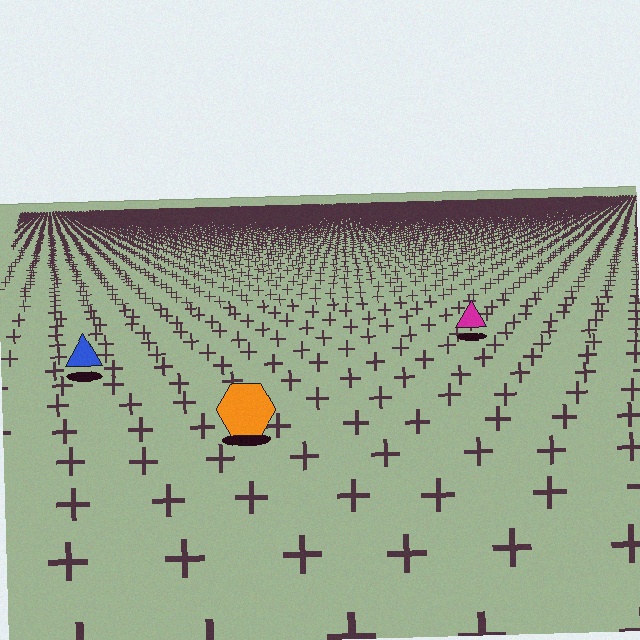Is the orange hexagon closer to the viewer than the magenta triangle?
Yes. The orange hexagon is closer — you can tell from the texture gradient: the ground texture is coarser near it.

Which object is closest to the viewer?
The orange hexagon is closest. The texture marks near it are larger and more spread out.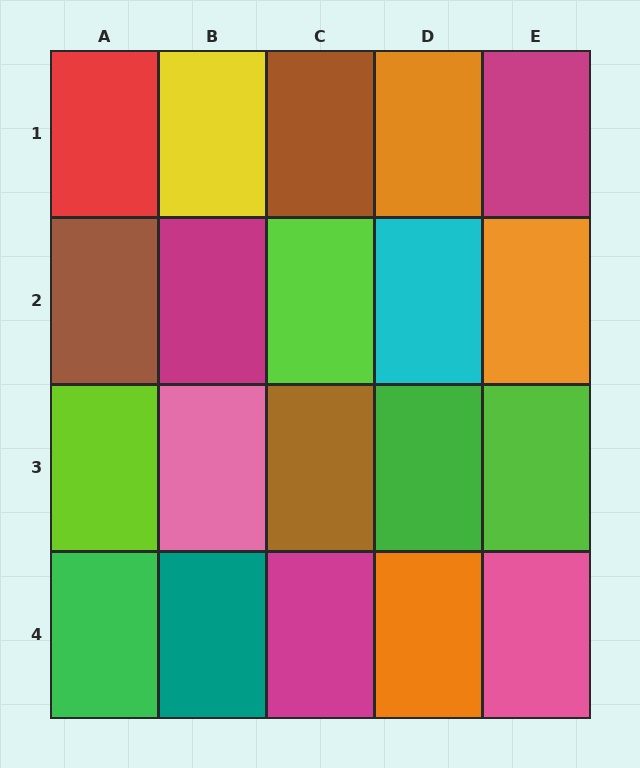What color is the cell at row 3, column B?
Pink.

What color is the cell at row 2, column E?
Orange.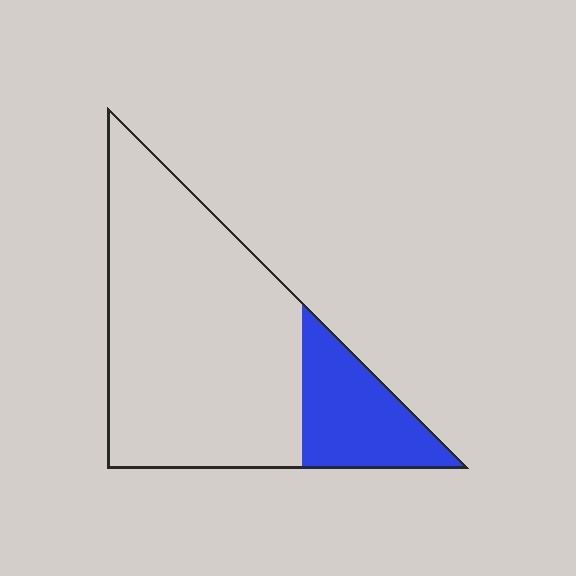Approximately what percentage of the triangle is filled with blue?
Approximately 20%.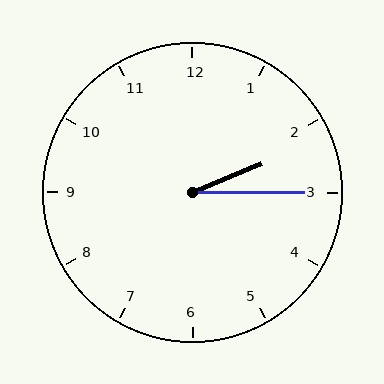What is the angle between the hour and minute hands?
Approximately 22 degrees.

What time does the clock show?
2:15.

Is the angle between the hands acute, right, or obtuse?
It is acute.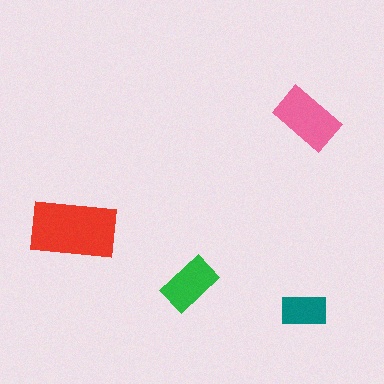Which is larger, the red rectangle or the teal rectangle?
The red one.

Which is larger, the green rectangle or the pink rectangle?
The pink one.